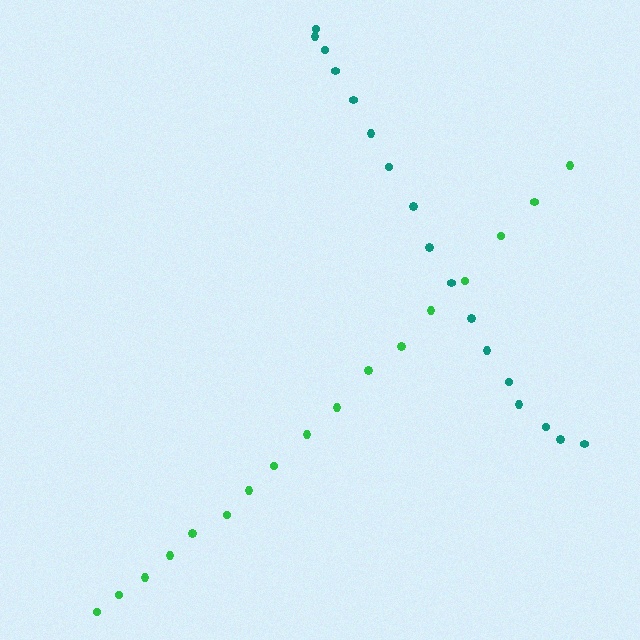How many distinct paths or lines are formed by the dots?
There are 2 distinct paths.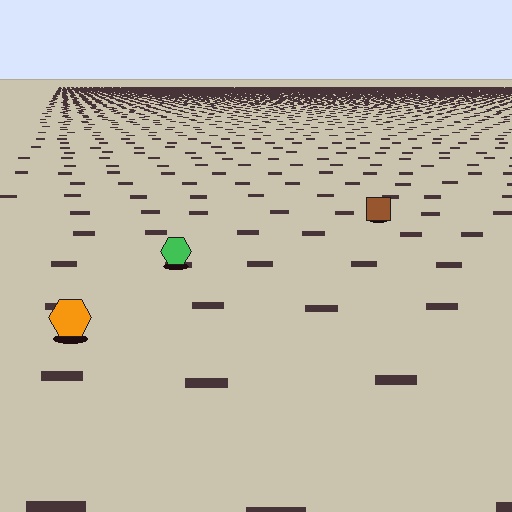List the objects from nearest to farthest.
From nearest to farthest: the orange hexagon, the green hexagon, the brown square.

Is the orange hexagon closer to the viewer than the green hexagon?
Yes. The orange hexagon is closer — you can tell from the texture gradient: the ground texture is coarser near it.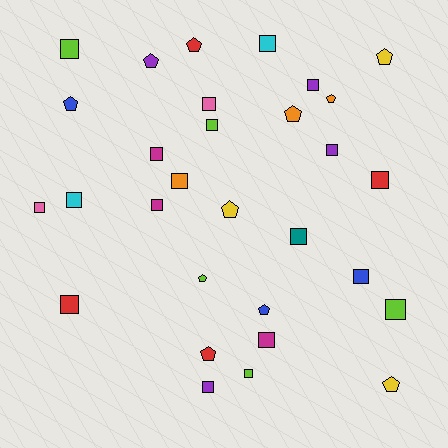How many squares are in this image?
There are 19 squares.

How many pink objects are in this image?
There are 2 pink objects.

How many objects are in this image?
There are 30 objects.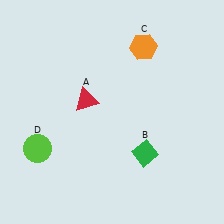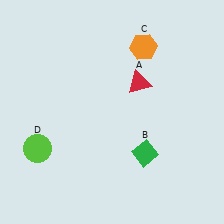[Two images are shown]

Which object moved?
The red triangle (A) moved right.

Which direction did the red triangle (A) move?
The red triangle (A) moved right.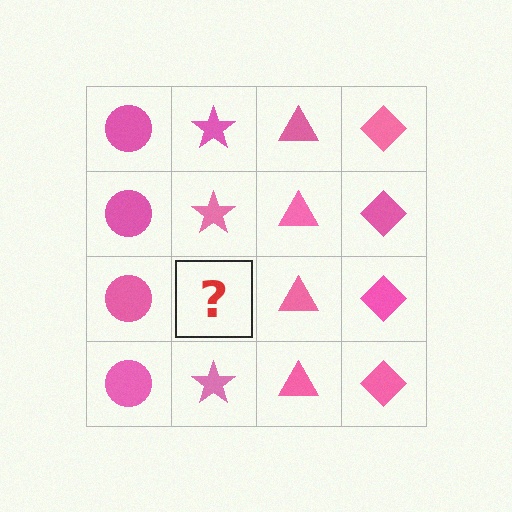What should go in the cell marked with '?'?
The missing cell should contain a pink star.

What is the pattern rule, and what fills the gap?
The rule is that each column has a consistent shape. The gap should be filled with a pink star.